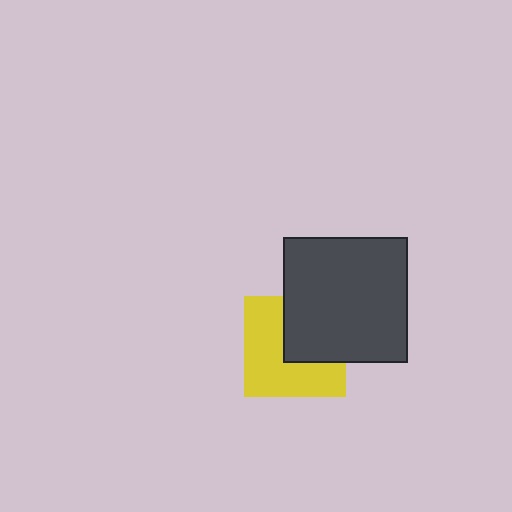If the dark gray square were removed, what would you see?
You would see the complete yellow square.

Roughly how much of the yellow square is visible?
About half of it is visible (roughly 59%).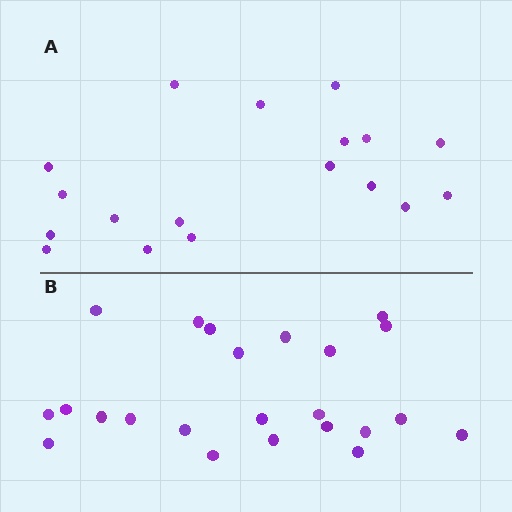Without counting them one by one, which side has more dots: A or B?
Region B (the bottom region) has more dots.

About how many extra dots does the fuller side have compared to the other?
Region B has about 5 more dots than region A.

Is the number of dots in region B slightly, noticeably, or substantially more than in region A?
Region B has noticeably more, but not dramatically so. The ratio is roughly 1.3 to 1.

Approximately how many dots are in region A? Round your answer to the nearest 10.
About 20 dots. (The exact count is 18, which rounds to 20.)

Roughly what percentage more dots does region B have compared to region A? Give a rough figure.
About 30% more.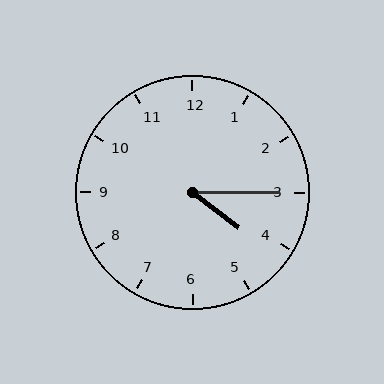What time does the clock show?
4:15.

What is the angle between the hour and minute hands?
Approximately 38 degrees.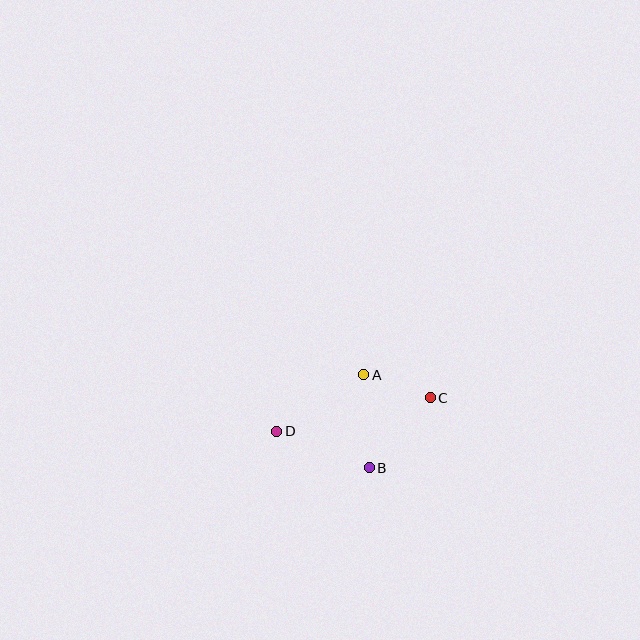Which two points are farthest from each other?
Points C and D are farthest from each other.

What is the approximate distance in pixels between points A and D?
The distance between A and D is approximately 104 pixels.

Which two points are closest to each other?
Points A and C are closest to each other.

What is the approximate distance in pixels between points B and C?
The distance between B and C is approximately 93 pixels.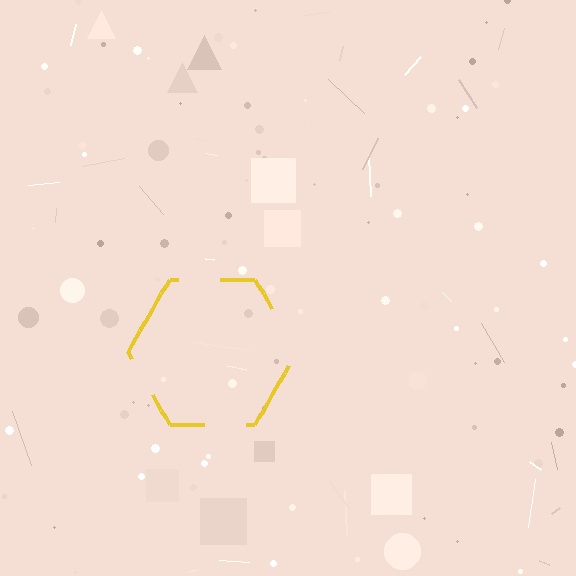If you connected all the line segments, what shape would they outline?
They would outline a hexagon.